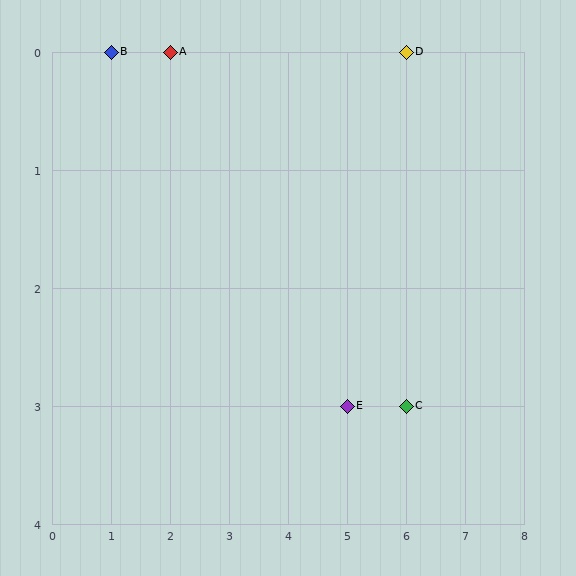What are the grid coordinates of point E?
Point E is at grid coordinates (5, 3).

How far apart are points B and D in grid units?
Points B and D are 5 columns apart.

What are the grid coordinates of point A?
Point A is at grid coordinates (2, 0).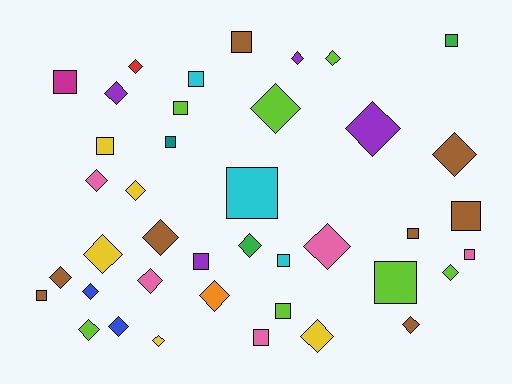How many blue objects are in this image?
There are 2 blue objects.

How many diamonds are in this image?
There are 23 diamonds.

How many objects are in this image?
There are 40 objects.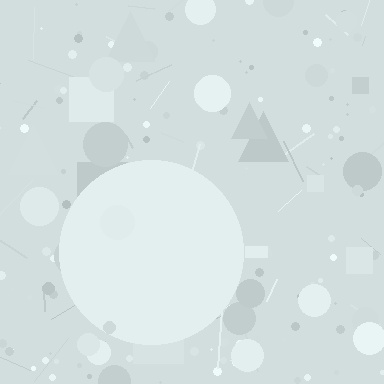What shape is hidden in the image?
A circle is hidden in the image.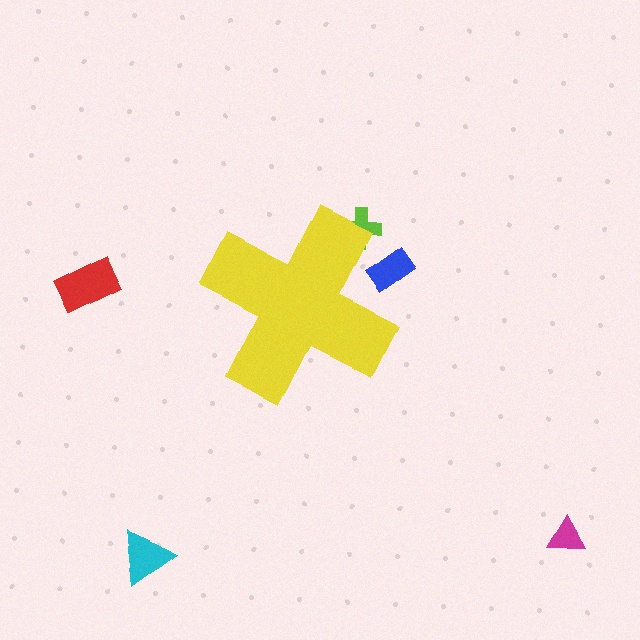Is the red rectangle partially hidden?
No, the red rectangle is fully visible.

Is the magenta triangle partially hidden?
No, the magenta triangle is fully visible.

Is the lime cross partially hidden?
Yes, the lime cross is partially hidden behind the yellow cross.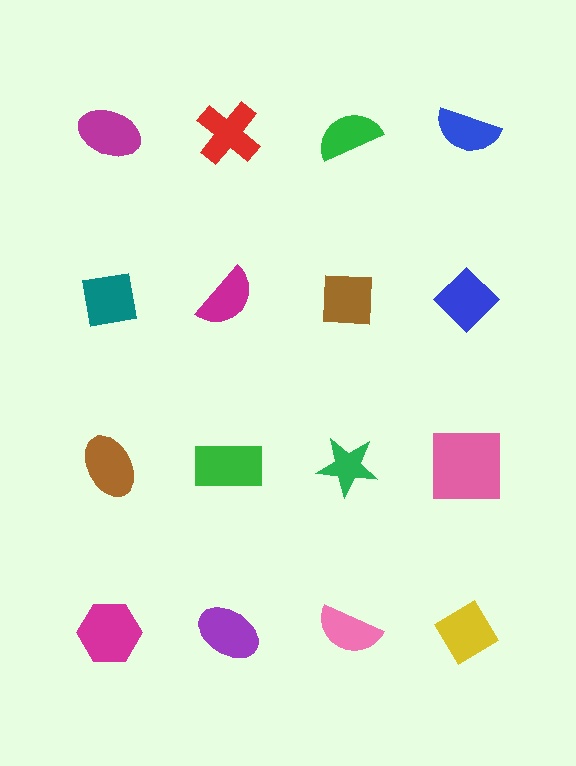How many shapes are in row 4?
4 shapes.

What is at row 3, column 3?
A green star.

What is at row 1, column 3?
A green semicircle.